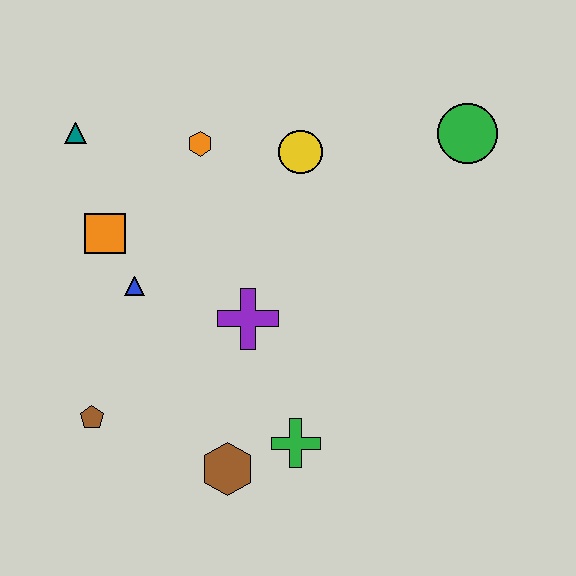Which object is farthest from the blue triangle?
The green circle is farthest from the blue triangle.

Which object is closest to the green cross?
The brown hexagon is closest to the green cross.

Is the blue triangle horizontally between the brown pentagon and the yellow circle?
Yes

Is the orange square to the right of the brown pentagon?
Yes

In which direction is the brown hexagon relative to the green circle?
The brown hexagon is below the green circle.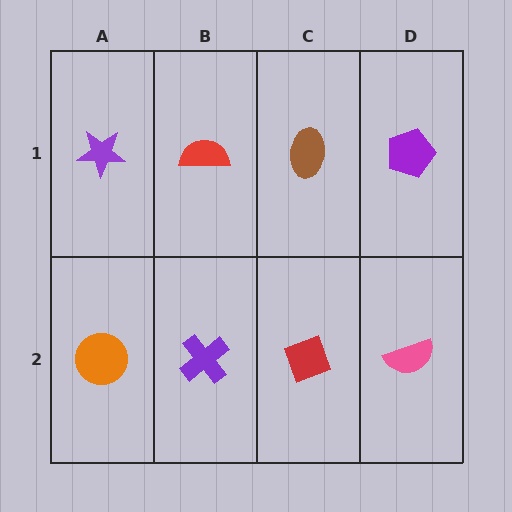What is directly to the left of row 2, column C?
A purple cross.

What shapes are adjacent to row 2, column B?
A red semicircle (row 1, column B), an orange circle (row 2, column A), a red diamond (row 2, column C).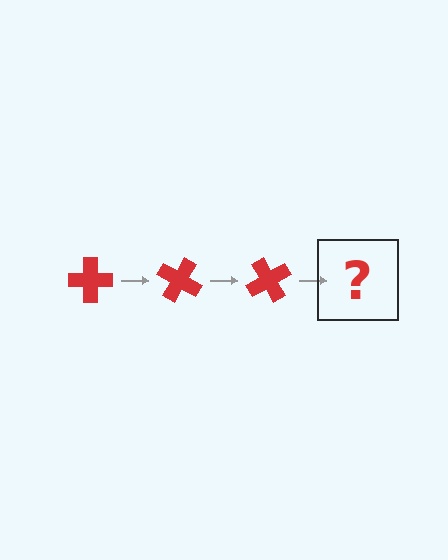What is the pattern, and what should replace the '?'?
The pattern is that the cross rotates 30 degrees each step. The '?' should be a red cross rotated 90 degrees.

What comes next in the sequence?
The next element should be a red cross rotated 90 degrees.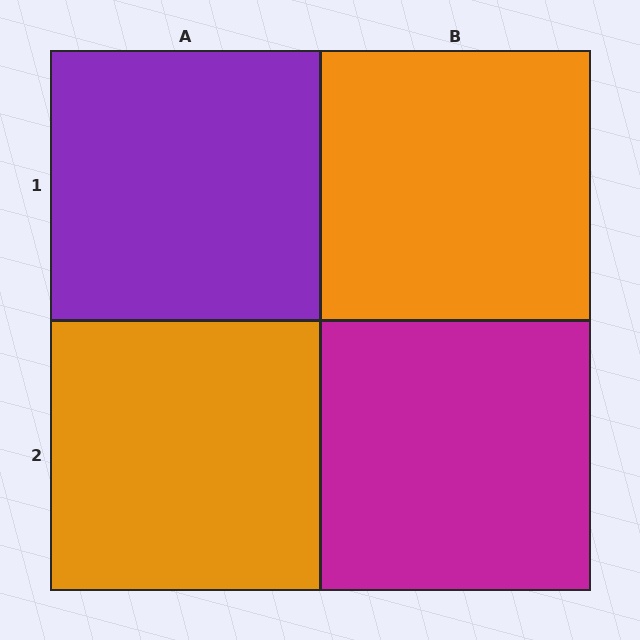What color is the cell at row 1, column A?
Purple.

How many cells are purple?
1 cell is purple.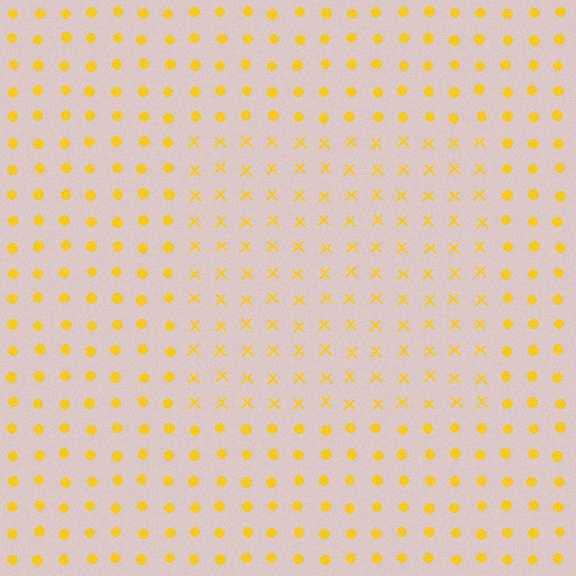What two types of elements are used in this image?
The image uses X marks inside the rectangle region and circles outside it.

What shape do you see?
I see a rectangle.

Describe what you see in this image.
The image is filled with small yellow elements arranged in a uniform grid. A rectangle-shaped region contains X marks, while the surrounding area contains circles. The boundary is defined purely by the change in element shape.